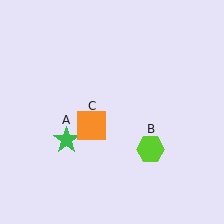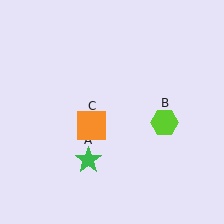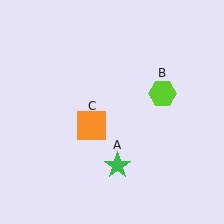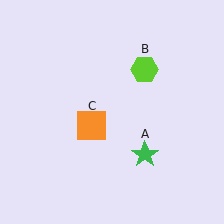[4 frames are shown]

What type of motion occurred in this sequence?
The green star (object A), lime hexagon (object B) rotated counterclockwise around the center of the scene.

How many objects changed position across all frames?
2 objects changed position: green star (object A), lime hexagon (object B).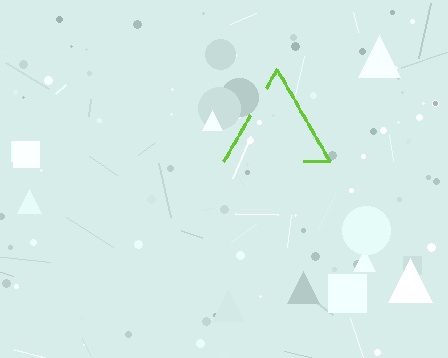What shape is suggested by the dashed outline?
The dashed outline suggests a triangle.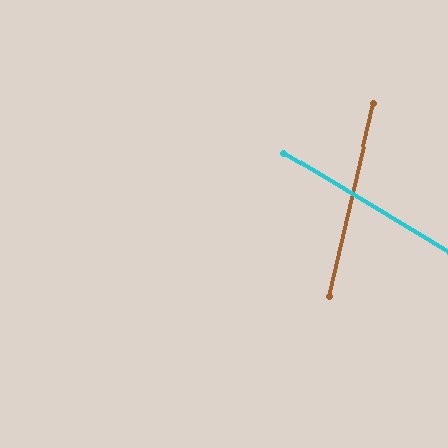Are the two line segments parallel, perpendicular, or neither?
Neither parallel nor perpendicular — they differ by about 72°.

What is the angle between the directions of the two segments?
Approximately 72 degrees.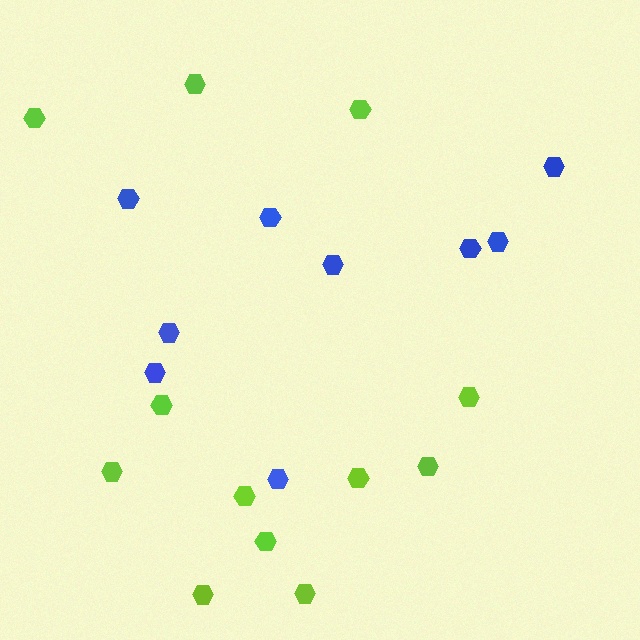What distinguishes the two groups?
There are 2 groups: one group of blue hexagons (9) and one group of lime hexagons (12).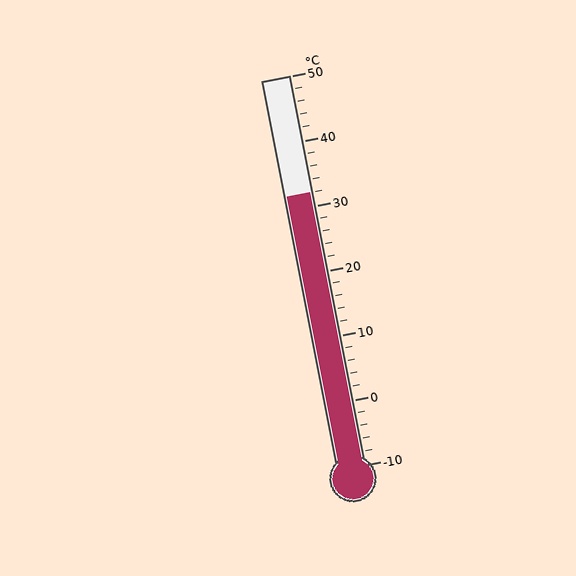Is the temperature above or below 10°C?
The temperature is above 10°C.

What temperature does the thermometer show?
The thermometer shows approximately 32°C.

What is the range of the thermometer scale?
The thermometer scale ranges from -10°C to 50°C.